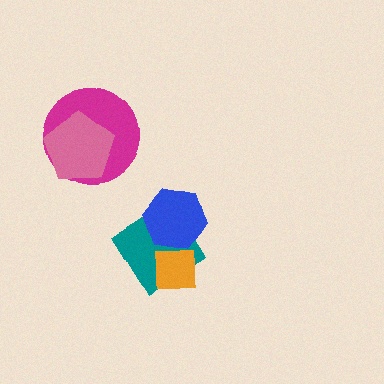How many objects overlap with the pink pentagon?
1 object overlaps with the pink pentagon.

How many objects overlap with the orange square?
2 objects overlap with the orange square.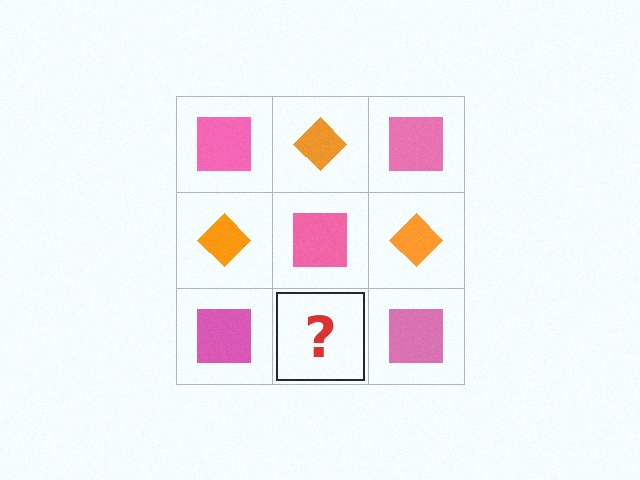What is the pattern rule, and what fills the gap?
The rule is that it alternates pink square and orange diamond in a checkerboard pattern. The gap should be filled with an orange diamond.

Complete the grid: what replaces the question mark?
The question mark should be replaced with an orange diamond.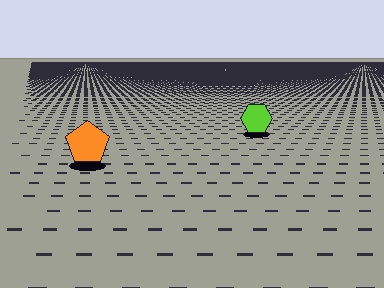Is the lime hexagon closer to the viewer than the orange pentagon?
No. The orange pentagon is closer — you can tell from the texture gradient: the ground texture is coarser near it.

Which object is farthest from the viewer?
The lime hexagon is farthest from the viewer. It appears smaller and the ground texture around it is denser.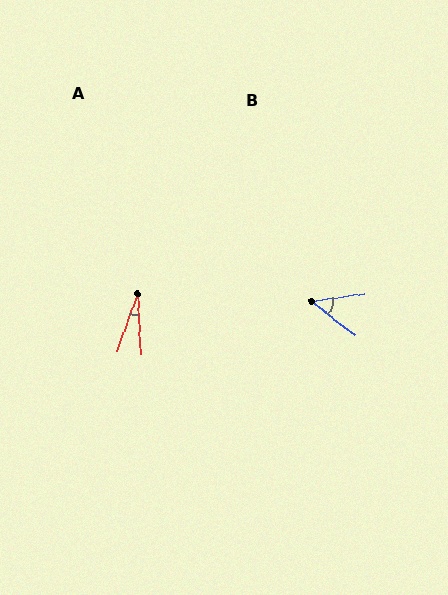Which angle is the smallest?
A, at approximately 23 degrees.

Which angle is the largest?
B, at approximately 46 degrees.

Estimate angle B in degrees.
Approximately 46 degrees.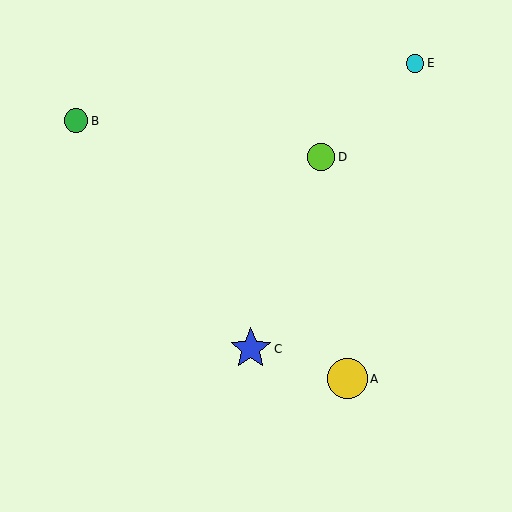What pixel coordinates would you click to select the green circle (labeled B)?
Click at (76, 121) to select the green circle B.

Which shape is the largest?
The blue star (labeled C) is the largest.